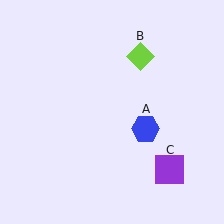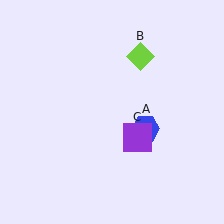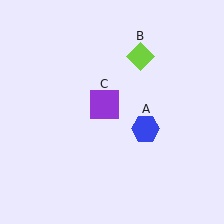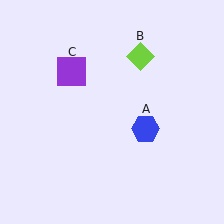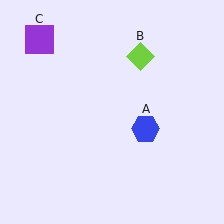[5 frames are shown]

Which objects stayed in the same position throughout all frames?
Blue hexagon (object A) and lime diamond (object B) remained stationary.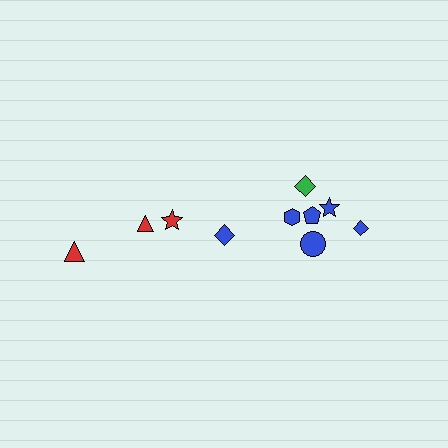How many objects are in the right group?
There are 7 objects.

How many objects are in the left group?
There are 3 objects.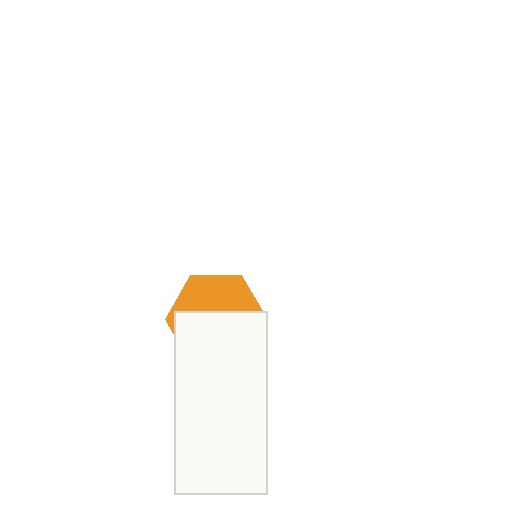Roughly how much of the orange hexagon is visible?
A small part of it is visible (roughly 40%).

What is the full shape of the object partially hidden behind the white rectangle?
The partially hidden object is an orange hexagon.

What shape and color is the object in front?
The object in front is a white rectangle.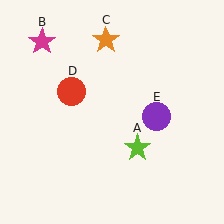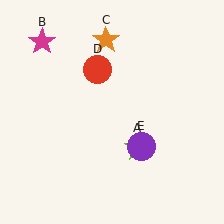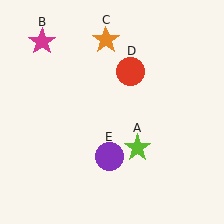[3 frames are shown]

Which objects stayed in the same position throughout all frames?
Lime star (object A) and magenta star (object B) and orange star (object C) remained stationary.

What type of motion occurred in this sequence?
The red circle (object D), purple circle (object E) rotated clockwise around the center of the scene.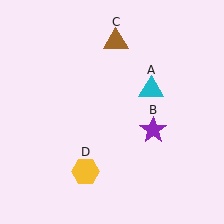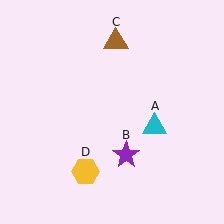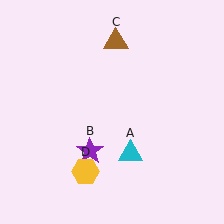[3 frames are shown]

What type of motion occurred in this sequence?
The cyan triangle (object A), purple star (object B) rotated clockwise around the center of the scene.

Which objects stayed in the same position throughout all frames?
Brown triangle (object C) and yellow hexagon (object D) remained stationary.